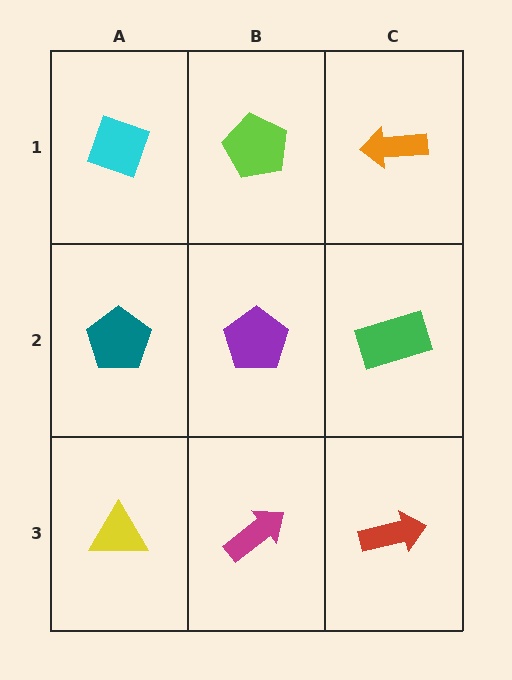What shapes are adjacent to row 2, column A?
A cyan diamond (row 1, column A), a yellow triangle (row 3, column A), a purple pentagon (row 2, column B).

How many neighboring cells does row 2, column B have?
4.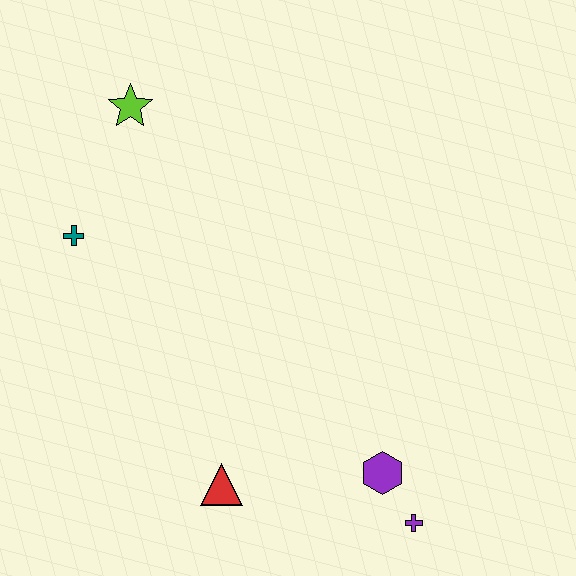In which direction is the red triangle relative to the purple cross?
The red triangle is to the left of the purple cross.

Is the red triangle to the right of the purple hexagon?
No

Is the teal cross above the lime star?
No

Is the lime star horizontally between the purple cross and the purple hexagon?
No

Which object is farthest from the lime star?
The purple cross is farthest from the lime star.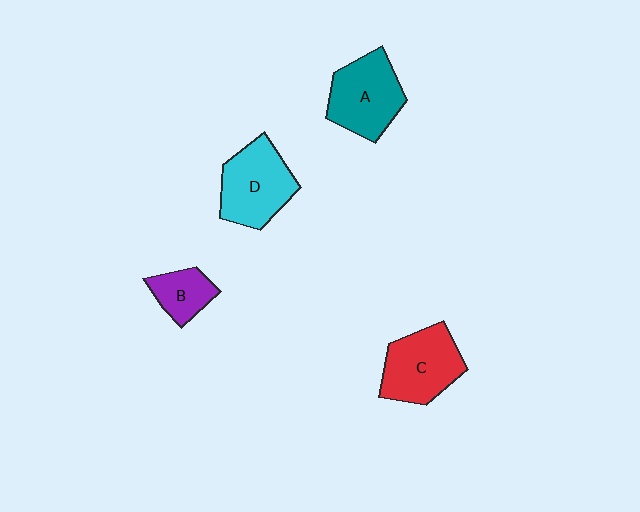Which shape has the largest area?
Shape D (cyan).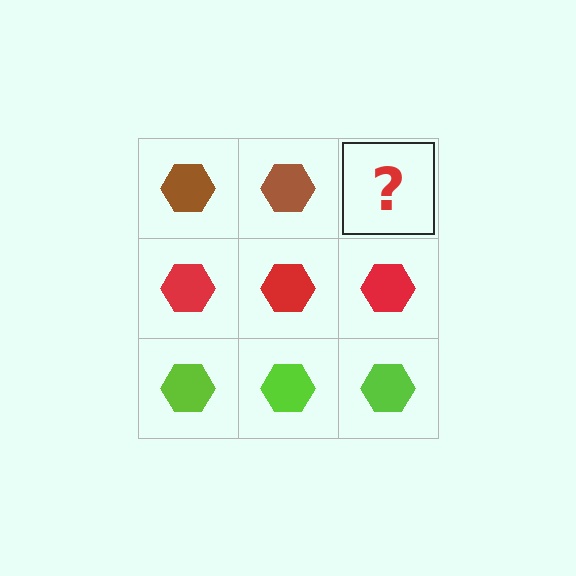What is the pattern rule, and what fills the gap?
The rule is that each row has a consistent color. The gap should be filled with a brown hexagon.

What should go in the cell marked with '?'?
The missing cell should contain a brown hexagon.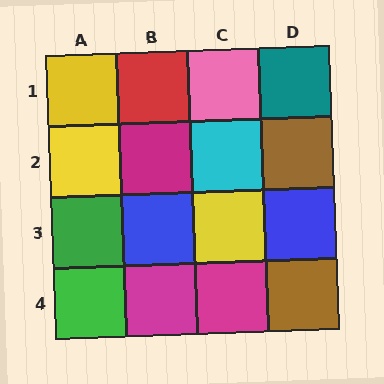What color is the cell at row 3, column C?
Yellow.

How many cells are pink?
1 cell is pink.